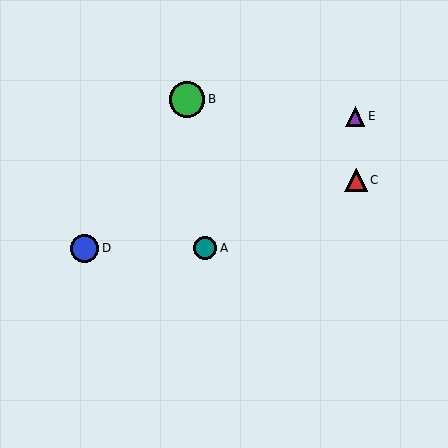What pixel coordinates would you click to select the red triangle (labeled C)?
Click at (356, 180) to select the red triangle C.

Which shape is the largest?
The green circle (labeled B) is the largest.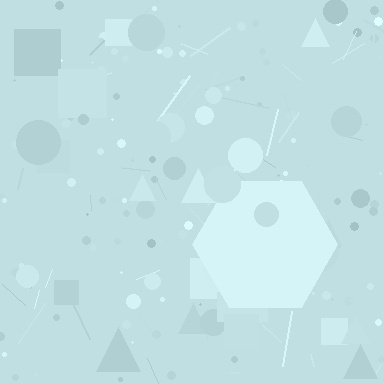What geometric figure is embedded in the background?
A hexagon is embedded in the background.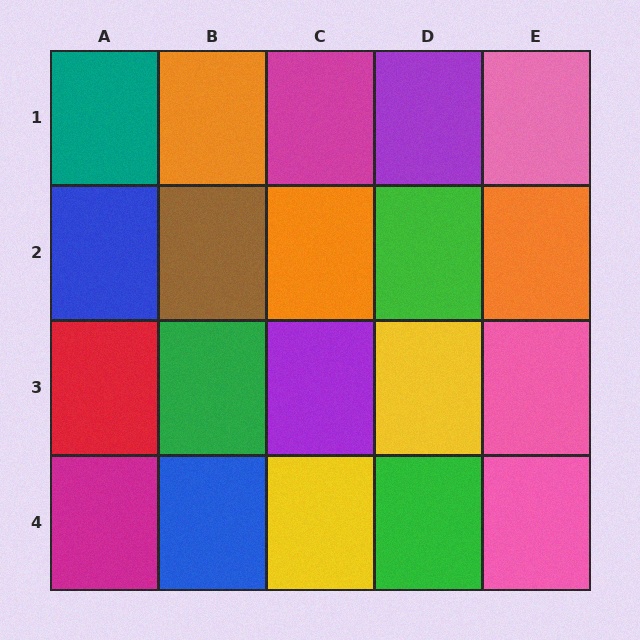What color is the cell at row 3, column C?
Purple.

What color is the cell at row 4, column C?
Yellow.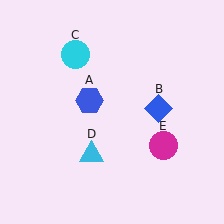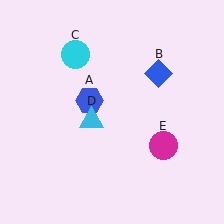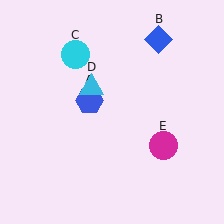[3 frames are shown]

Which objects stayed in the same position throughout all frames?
Blue hexagon (object A) and cyan circle (object C) and magenta circle (object E) remained stationary.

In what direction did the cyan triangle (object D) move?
The cyan triangle (object D) moved up.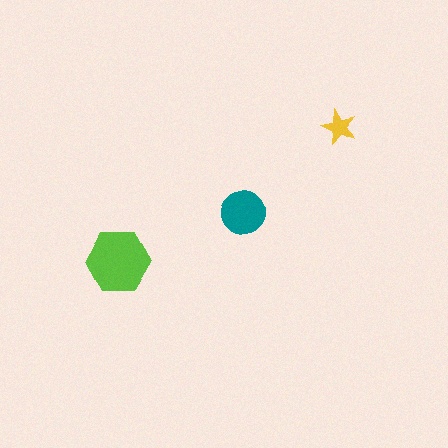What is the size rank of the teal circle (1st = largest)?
2nd.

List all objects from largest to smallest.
The lime hexagon, the teal circle, the yellow star.